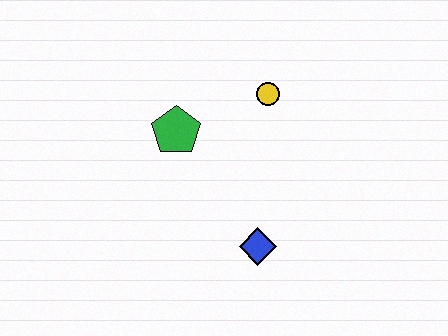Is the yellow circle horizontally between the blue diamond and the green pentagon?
No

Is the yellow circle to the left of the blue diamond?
No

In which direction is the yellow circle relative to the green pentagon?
The yellow circle is to the right of the green pentagon.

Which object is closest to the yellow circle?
The green pentagon is closest to the yellow circle.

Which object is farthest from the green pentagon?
The blue diamond is farthest from the green pentagon.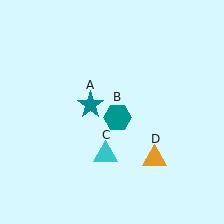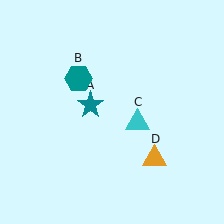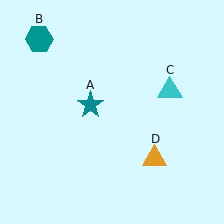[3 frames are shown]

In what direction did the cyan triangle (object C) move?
The cyan triangle (object C) moved up and to the right.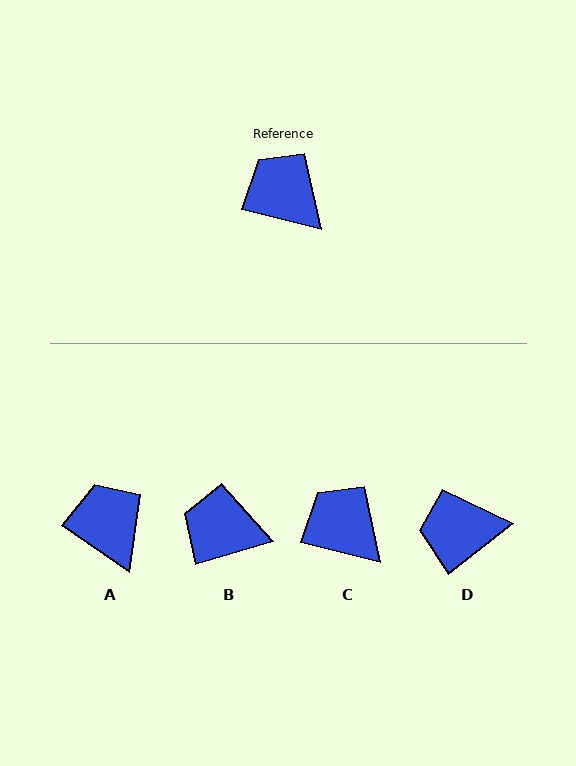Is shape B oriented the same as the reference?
No, it is off by about 31 degrees.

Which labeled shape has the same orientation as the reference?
C.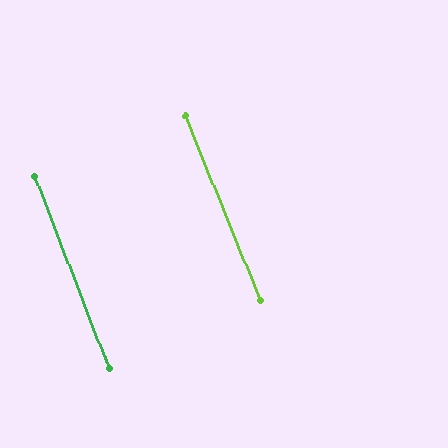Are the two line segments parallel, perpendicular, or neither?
Parallel — their directions differ by only 1.0°.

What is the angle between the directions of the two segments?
Approximately 1 degree.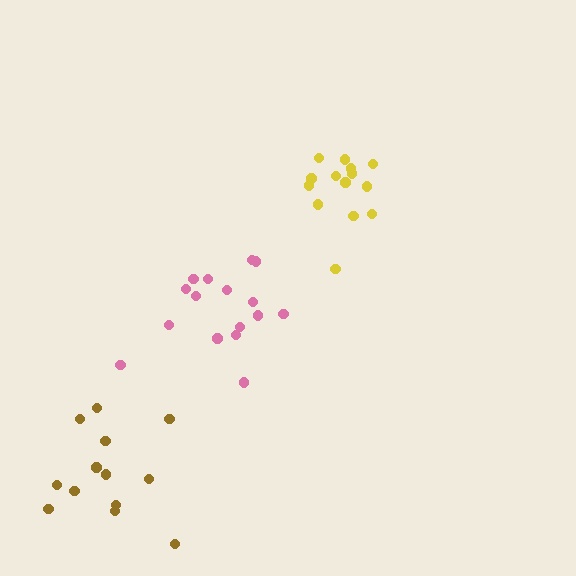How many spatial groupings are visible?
There are 3 spatial groupings.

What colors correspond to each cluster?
The clusters are colored: pink, yellow, brown.